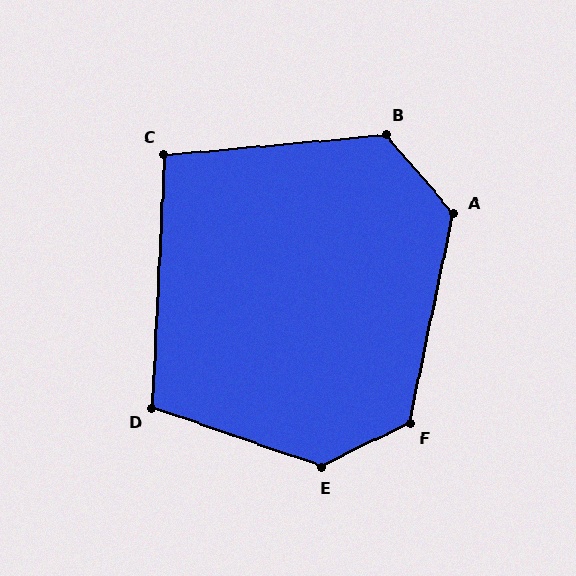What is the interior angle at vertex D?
Approximately 106 degrees (obtuse).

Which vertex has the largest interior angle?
E, at approximately 135 degrees.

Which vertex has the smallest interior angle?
C, at approximately 98 degrees.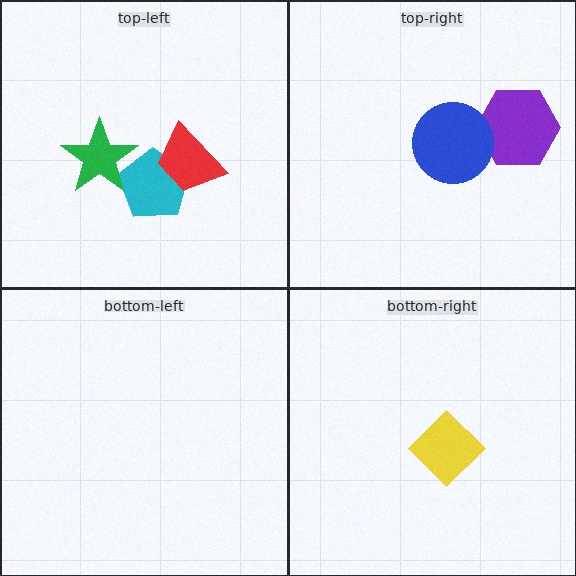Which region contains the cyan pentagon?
The top-left region.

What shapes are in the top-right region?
The purple hexagon, the blue circle.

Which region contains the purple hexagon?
The top-right region.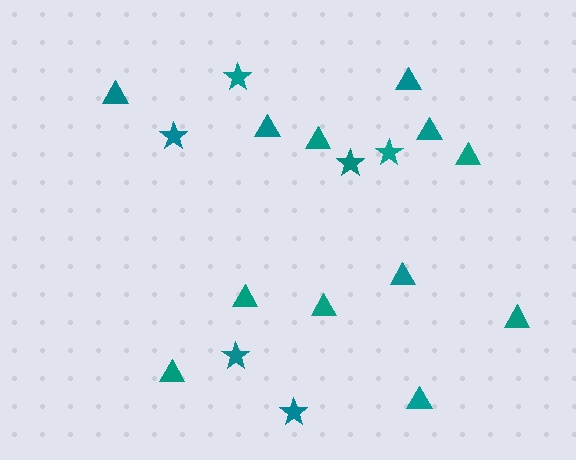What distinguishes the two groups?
There are 2 groups: one group of stars (6) and one group of triangles (12).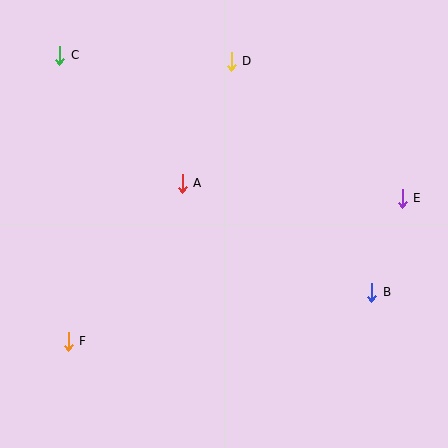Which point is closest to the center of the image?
Point A at (182, 183) is closest to the center.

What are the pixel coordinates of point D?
Point D is at (231, 61).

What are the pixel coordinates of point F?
Point F is at (68, 341).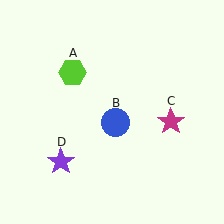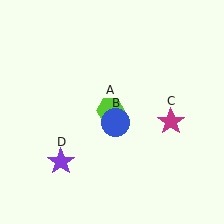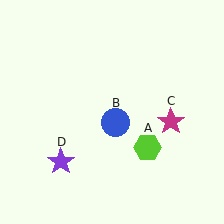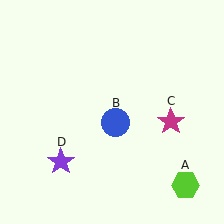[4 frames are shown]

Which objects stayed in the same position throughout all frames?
Blue circle (object B) and magenta star (object C) and purple star (object D) remained stationary.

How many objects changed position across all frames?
1 object changed position: lime hexagon (object A).